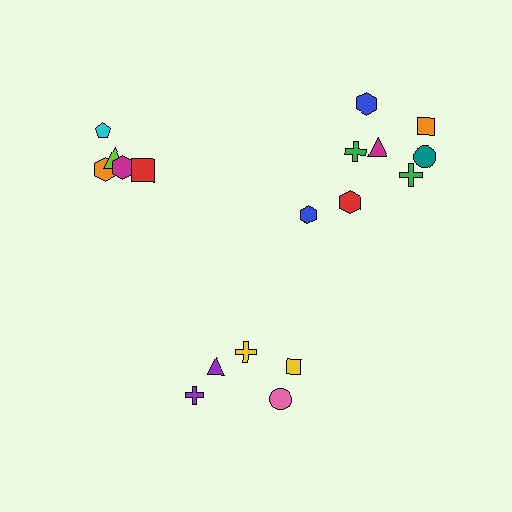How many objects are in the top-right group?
There are 8 objects.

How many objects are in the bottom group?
There are 5 objects.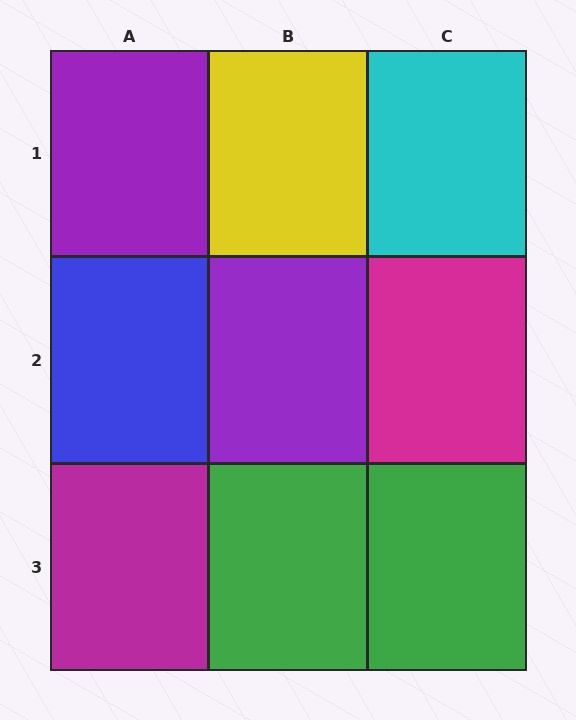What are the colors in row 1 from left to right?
Purple, yellow, cyan.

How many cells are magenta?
2 cells are magenta.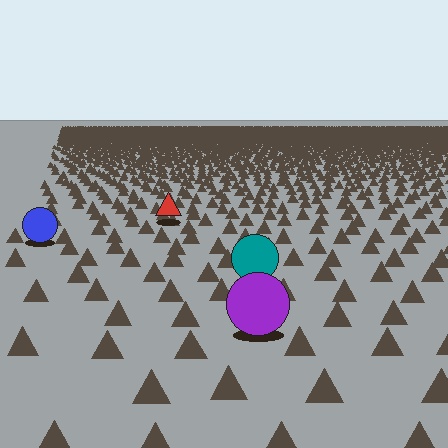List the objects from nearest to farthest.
From nearest to farthest: the purple circle, the teal circle, the blue circle, the red triangle.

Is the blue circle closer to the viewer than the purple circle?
No. The purple circle is closer — you can tell from the texture gradient: the ground texture is coarser near it.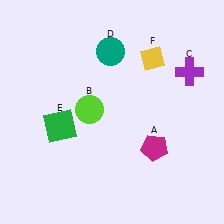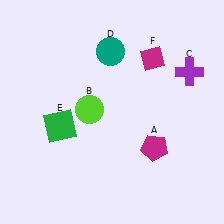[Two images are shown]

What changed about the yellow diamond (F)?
In Image 1, F is yellow. In Image 2, it changed to magenta.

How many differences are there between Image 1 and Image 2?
There is 1 difference between the two images.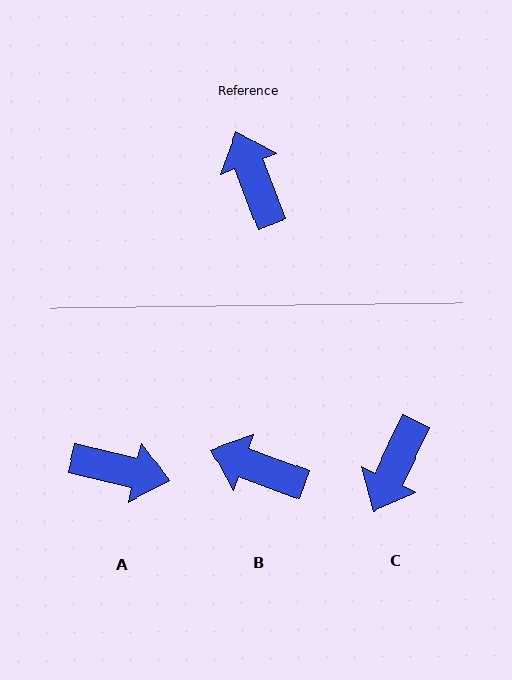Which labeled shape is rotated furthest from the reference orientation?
C, about 133 degrees away.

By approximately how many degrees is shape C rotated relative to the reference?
Approximately 133 degrees counter-clockwise.